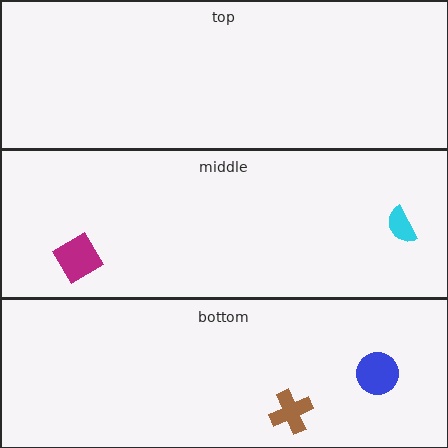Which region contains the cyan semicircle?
The middle region.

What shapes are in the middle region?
The cyan semicircle, the magenta diamond.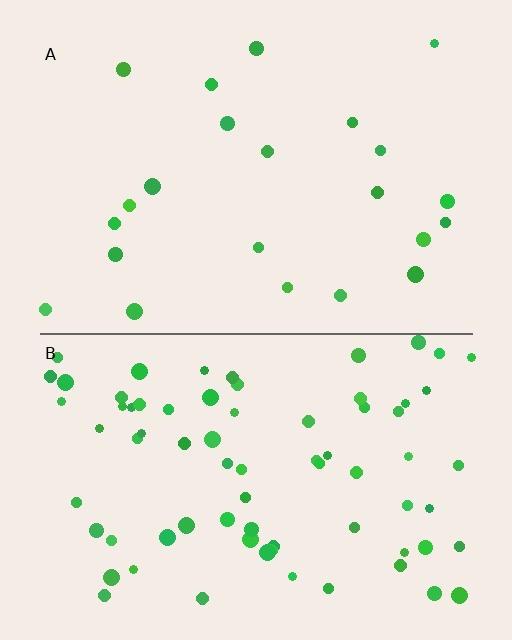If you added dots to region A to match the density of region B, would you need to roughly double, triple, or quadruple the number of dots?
Approximately triple.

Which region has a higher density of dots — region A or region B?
B (the bottom).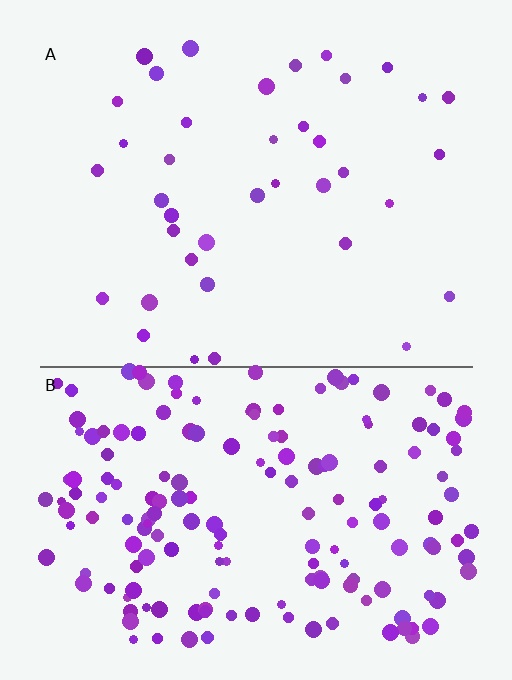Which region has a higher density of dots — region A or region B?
B (the bottom).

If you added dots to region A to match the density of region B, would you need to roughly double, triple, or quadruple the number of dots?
Approximately quadruple.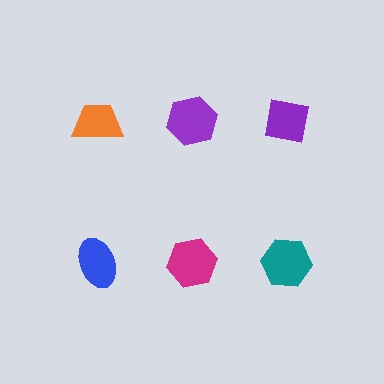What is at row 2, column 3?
A teal hexagon.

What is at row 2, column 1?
A blue ellipse.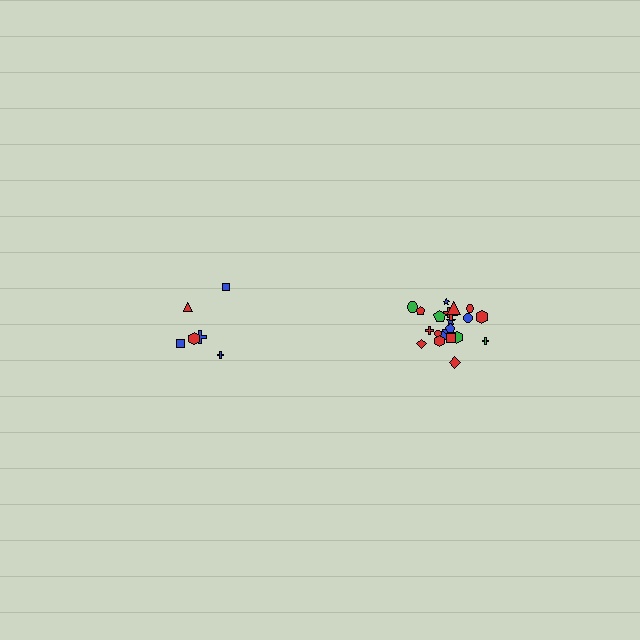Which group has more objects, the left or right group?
The right group.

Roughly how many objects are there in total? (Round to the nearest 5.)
Roughly 30 objects in total.